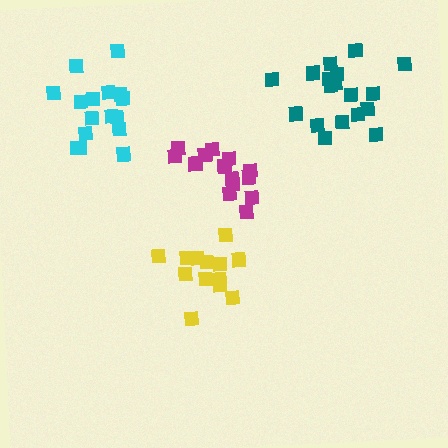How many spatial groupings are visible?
There are 4 spatial groupings.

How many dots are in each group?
Group 1: 14 dots, Group 2: 18 dots, Group 3: 13 dots, Group 4: 16 dots (61 total).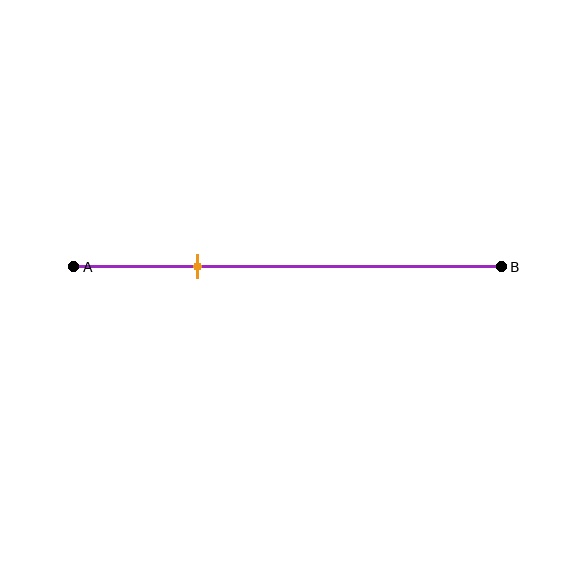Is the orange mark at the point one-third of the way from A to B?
No, the mark is at about 30% from A, not at the 33% one-third point.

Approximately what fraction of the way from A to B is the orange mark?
The orange mark is approximately 30% of the way from A to B.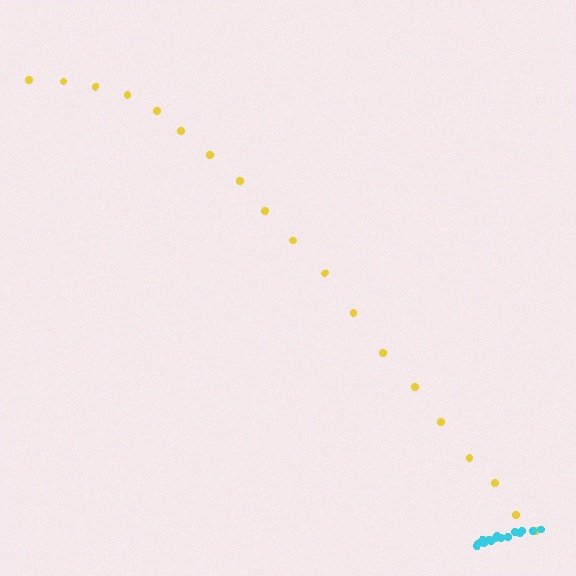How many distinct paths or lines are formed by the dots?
There are 2 distinct paths.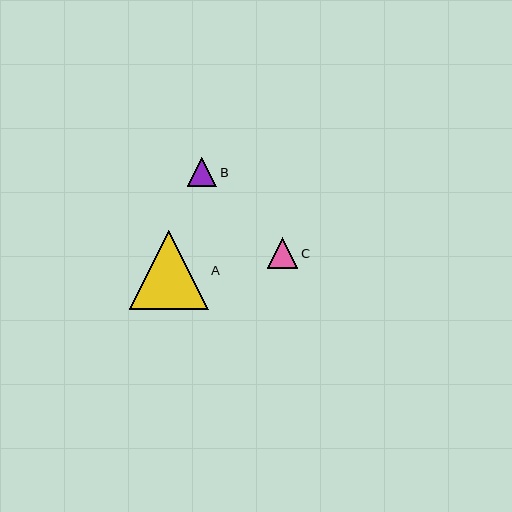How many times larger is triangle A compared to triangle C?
Triangle A is approximately 2.6 times the size of triangle C.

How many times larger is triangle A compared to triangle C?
Triangle A is approximately 2.6 times the size of triangle C.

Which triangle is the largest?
Triangle A is the largest with a size of approximately 79 pixels.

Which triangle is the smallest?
Triangle B is the smallest with a size of approximately 30 pixels.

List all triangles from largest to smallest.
From largest to smallest: A, C, B.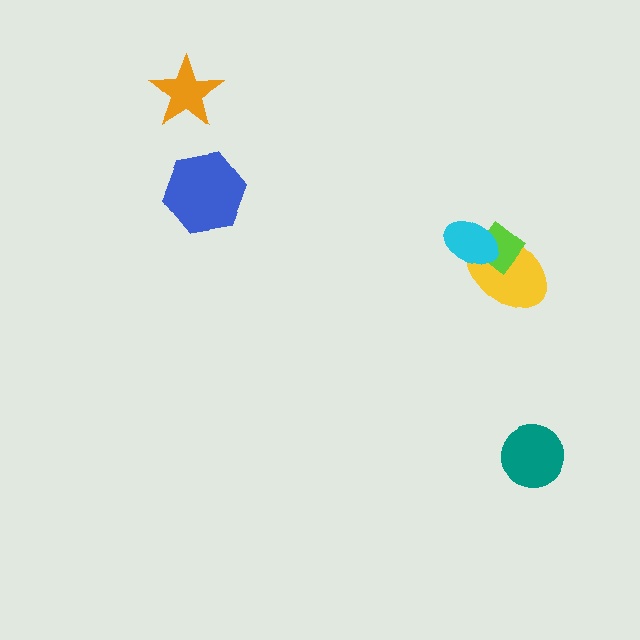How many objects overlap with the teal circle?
0 objects overlap with the teal circle.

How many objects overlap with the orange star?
0 objects overlap with the orange star.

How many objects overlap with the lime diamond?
2 objects overlap with the lime diamond.